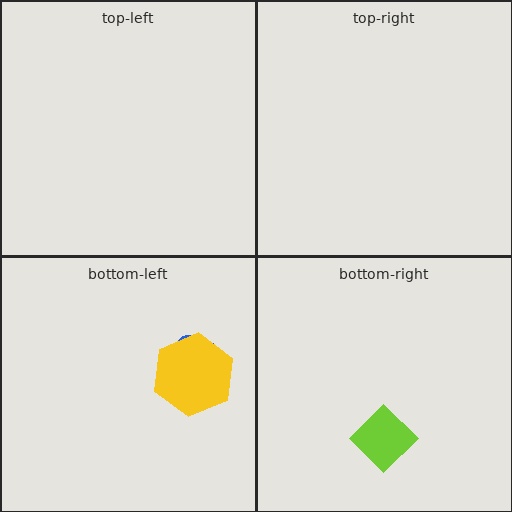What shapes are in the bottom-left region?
The blue ellipse, the yellow hexagon.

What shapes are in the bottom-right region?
The lime diamond.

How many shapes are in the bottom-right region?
1.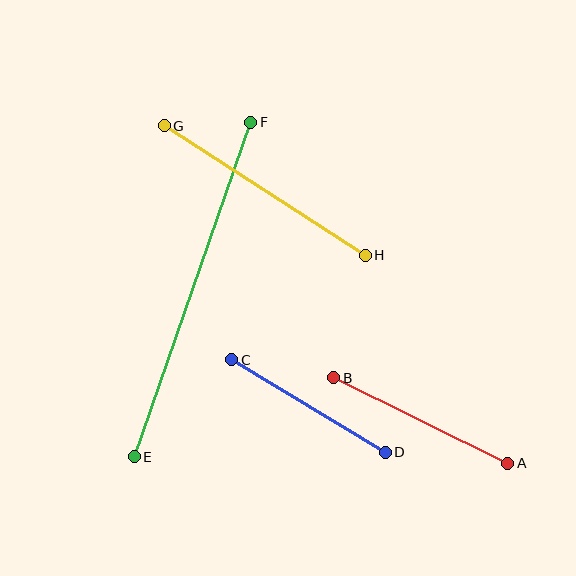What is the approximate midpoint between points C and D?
The midpoint is at approximately (308, 406) pixels.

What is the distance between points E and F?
The distance is approximately 354 pixels.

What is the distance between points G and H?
The distance is approximately 239 pixels.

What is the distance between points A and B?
The distance is approximately 194 pixels.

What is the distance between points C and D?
The distance is approximately 179 pixels.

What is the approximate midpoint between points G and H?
The midpoint is at approximately (265, 190) pixels.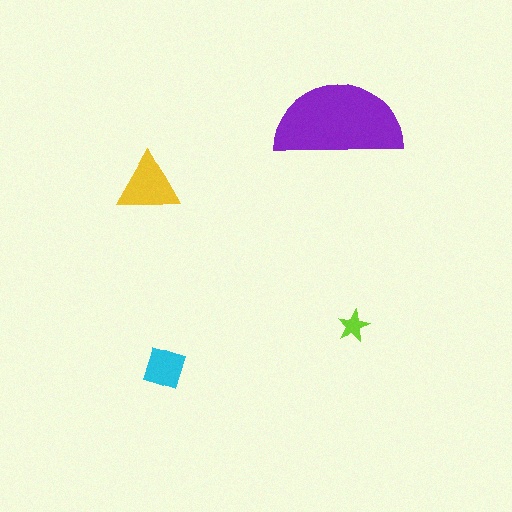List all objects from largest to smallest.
The purple semicircle, the yellow triangle, the cyan square, the lime star.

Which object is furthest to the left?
The yellow triangle is leftmost.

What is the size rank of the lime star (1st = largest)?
4th.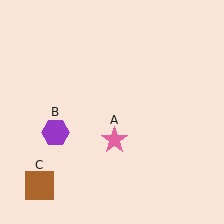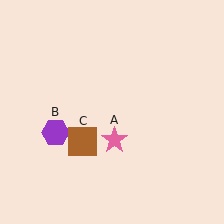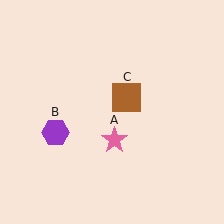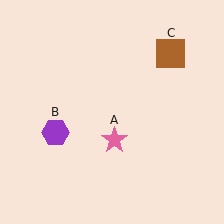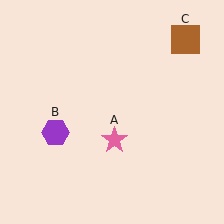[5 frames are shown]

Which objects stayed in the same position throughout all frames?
Pink star (object A) and purple hexagon (object B) remained stationary.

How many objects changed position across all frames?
1 object changed position: brown square (object C).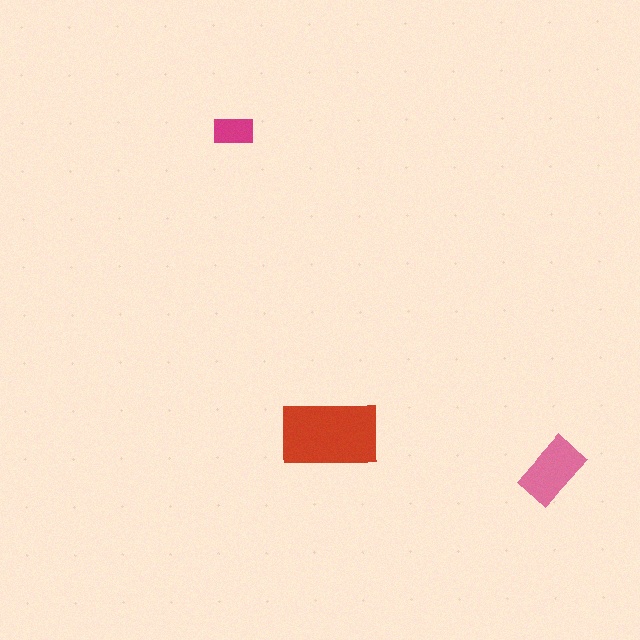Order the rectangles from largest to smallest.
the red one, the pink one, the magenta one.